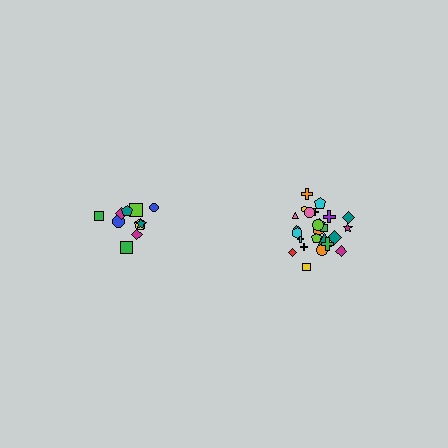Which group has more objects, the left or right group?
The right group.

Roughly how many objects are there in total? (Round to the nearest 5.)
Roughly 35 objects in total.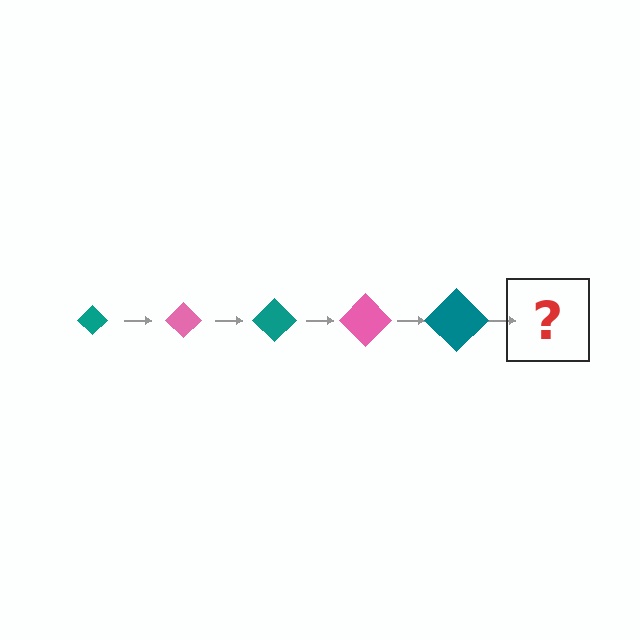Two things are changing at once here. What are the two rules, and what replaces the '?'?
The two rules are that the diamond grows larger each step and the color cycles through teal and pink. The '?' should be a pink diamond, larger than the previous one.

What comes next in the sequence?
The next element should be a pink diamond, larger than the previous one.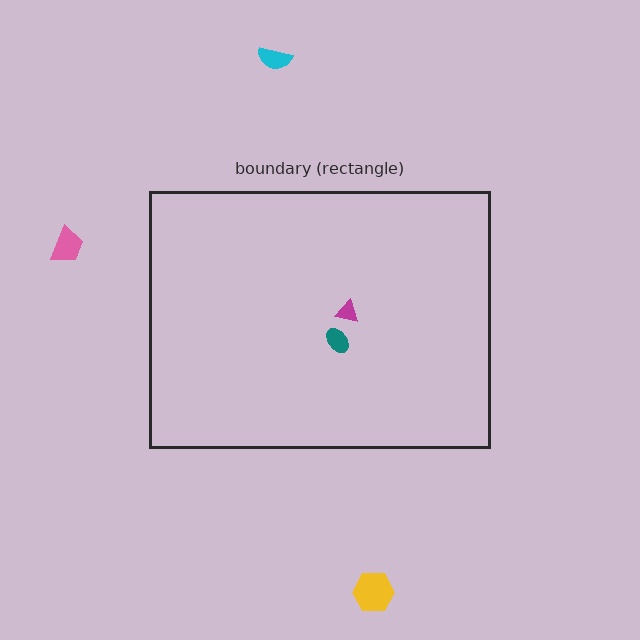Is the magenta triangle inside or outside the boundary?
Inside.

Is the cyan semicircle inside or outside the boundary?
Outside.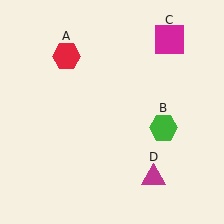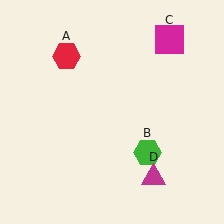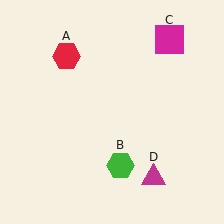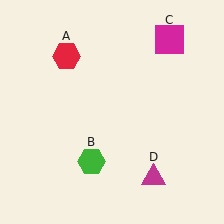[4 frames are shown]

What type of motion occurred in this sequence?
The green hexagon (object B) rotated clockwise around the center of the scene.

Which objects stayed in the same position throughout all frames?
Red hexagon (object A) and magenta square (object C) and magenta triangle (object D) remained stationary.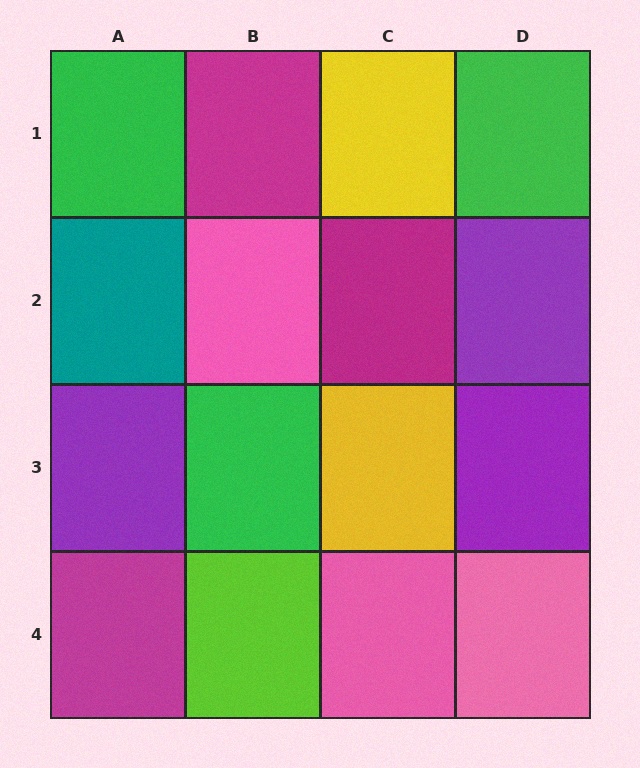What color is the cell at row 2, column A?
Teal.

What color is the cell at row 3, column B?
Green.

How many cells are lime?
1 cell is lime.